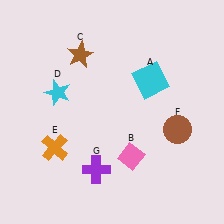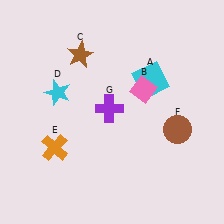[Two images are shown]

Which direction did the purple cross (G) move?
The purple cross (G) moved up.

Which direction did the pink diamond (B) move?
The pink diamond (B) moved up.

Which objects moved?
The objects that moved are: the pink diamond (B), the purple cross (G).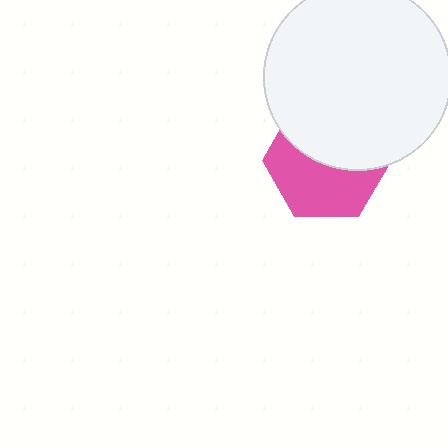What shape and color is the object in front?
The object in front is a white circle.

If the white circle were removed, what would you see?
You would see the complete pink hexagon.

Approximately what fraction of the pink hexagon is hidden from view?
Roughly 49% of the pink hexagon is hidden behind the white circle.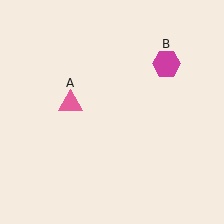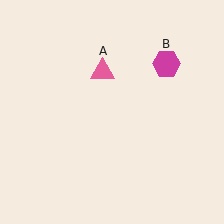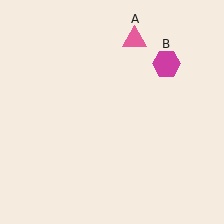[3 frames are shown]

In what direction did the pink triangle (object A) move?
The pink triangle (object A) moved up and to the right.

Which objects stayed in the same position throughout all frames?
Magenta hexagon (object B) remained stationary.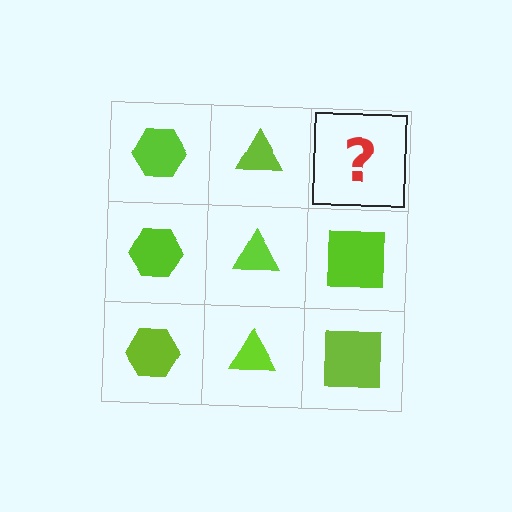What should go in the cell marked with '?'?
The missing cell should contain a lime square.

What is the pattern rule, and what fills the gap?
The rule is that each column has a consistent shape. The gap should be filled with a lime square.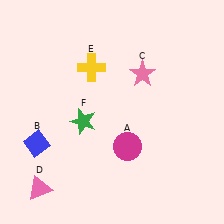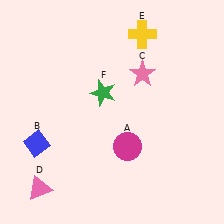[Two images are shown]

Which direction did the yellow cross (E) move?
The yellow cross (E) moved right.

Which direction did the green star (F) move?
The green star (F) moved up.